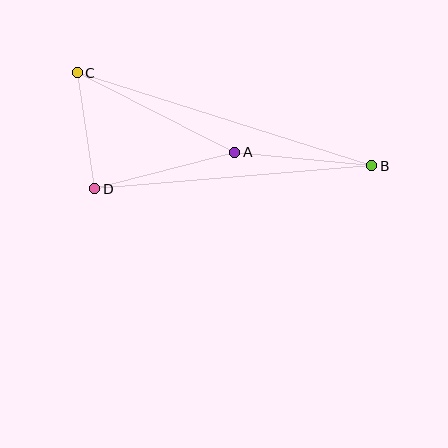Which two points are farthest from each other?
Points B and C are farthest from each other.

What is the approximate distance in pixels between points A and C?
The distance between A and C is approximately 176 pixels.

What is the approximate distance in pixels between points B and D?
The distance between B and D is approximately 278 pixels.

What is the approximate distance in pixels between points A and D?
The distance between A and D is approximately 145 pixels.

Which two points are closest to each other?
Points C and D are closest to each other.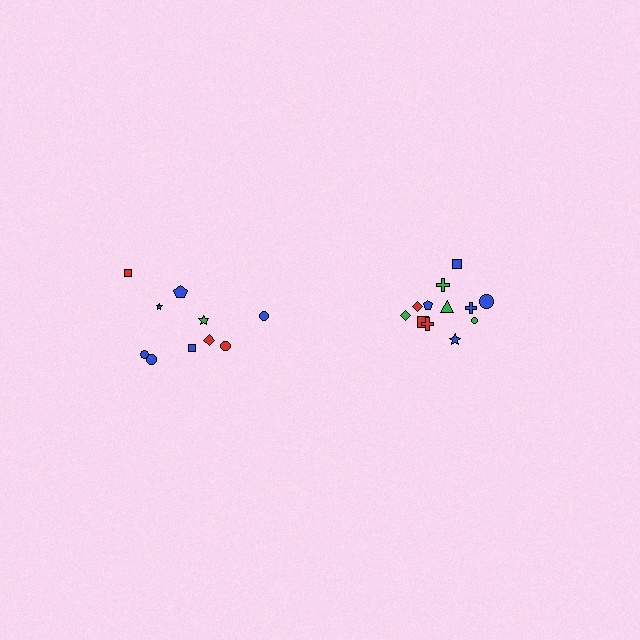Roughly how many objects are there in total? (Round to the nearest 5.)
Roughly 20 objects in total.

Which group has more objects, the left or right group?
The right group.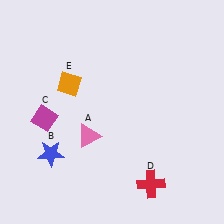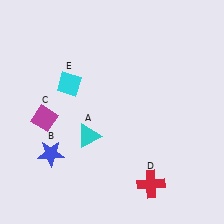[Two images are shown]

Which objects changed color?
A changed from pink to cyan. E changed from orange to cyan.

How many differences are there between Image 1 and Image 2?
There are 2 differences between the two images.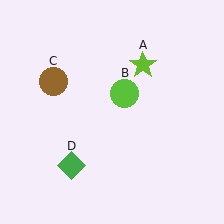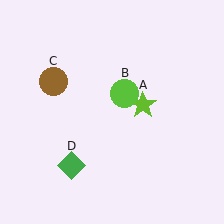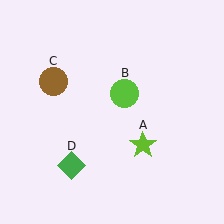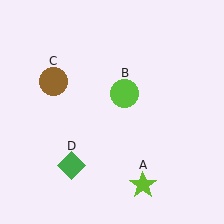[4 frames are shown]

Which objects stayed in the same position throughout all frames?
Lime circle (object B) and brown circle (object C) and green diamond (object D) remained stationary.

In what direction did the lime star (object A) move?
The lime star (object A) moved down.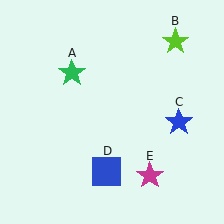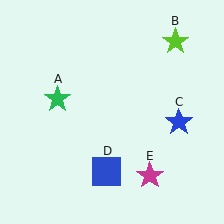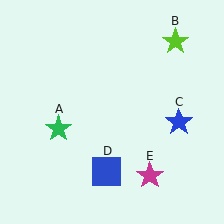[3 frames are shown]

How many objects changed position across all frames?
1 object changed position: green star (object A).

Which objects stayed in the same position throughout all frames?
Lime star (object B) and blue star (object C) and blue square (object D) and magenta star (object E) remained stationary.